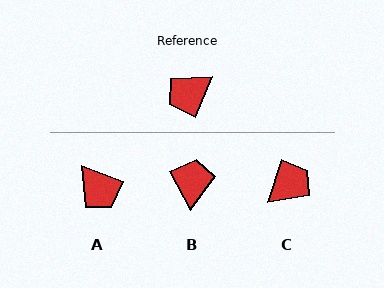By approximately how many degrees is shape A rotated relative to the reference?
Approximately 92 degrees counter-clockwise.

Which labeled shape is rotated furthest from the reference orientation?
C, about 175 degrees away.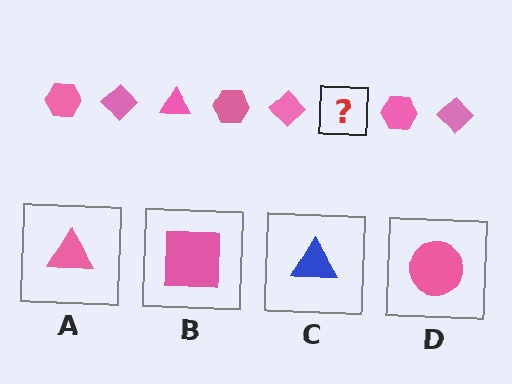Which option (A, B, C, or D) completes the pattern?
A.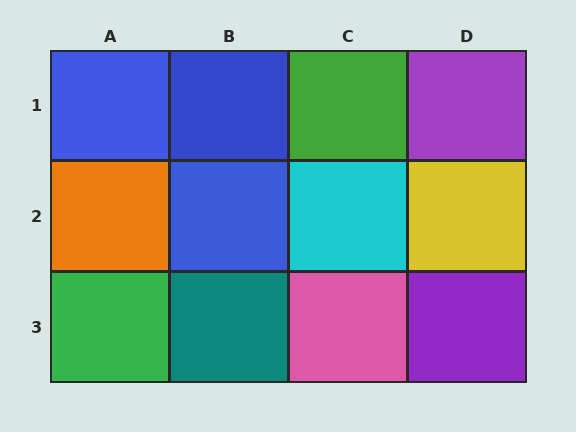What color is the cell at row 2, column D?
Yellow.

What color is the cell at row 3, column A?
Green.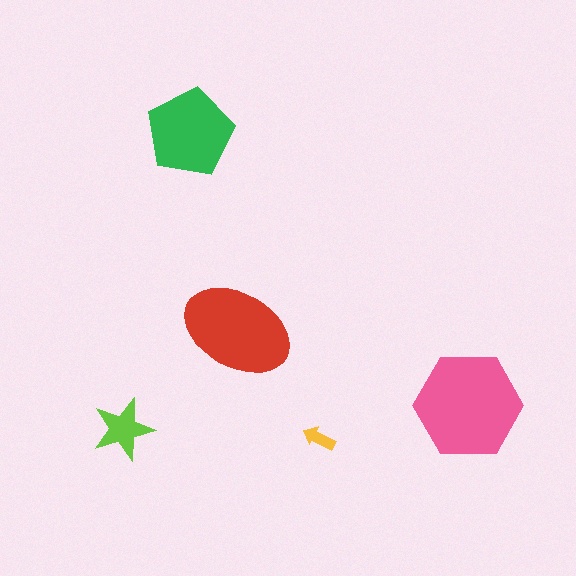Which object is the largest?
The pink hexagon.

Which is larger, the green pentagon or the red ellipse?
The red ellipse.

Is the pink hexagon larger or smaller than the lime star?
Larger.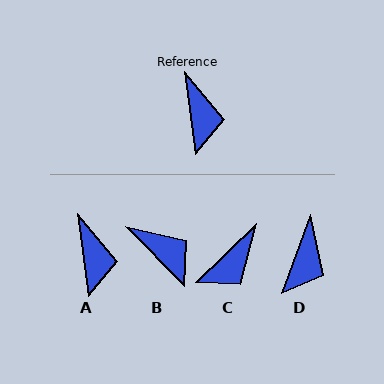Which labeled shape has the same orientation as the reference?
A.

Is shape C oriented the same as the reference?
No, it is off by about 54 degrees.